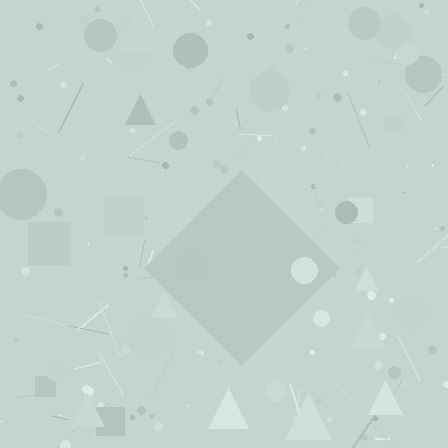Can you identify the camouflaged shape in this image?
The camouflaged shape is a diamond.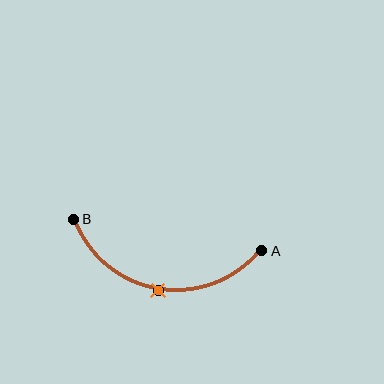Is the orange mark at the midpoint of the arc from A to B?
Yes. The orange mark lies on the arc at equal arc-length from both A and B — it is the arc midpoint.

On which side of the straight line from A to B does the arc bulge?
The arc bulges below the straight line connecting A and B.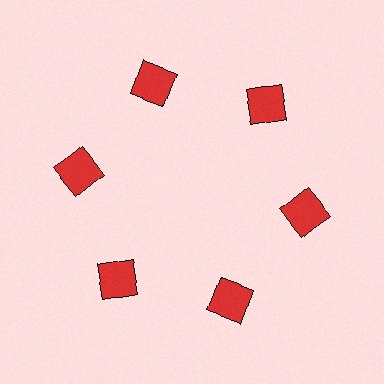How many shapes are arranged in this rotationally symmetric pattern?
There are 6 shapes, arranged in 6 groups of 1.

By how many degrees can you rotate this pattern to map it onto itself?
The pattern maps onto itself every 60 degrees of rotation.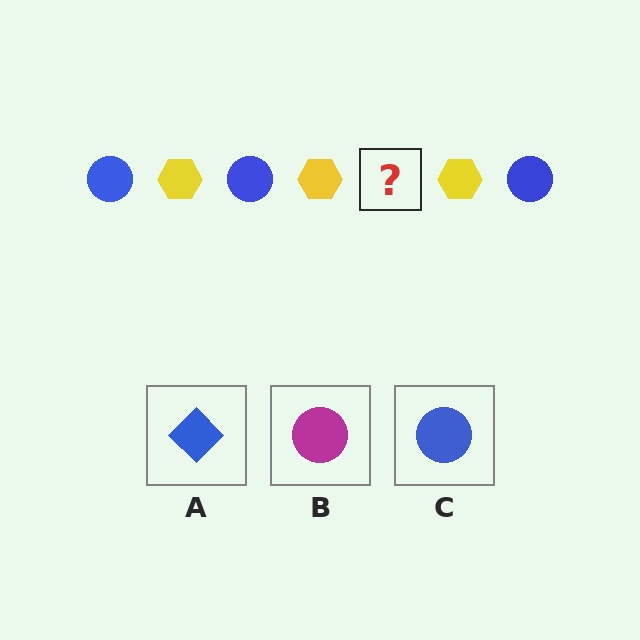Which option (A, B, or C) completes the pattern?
C.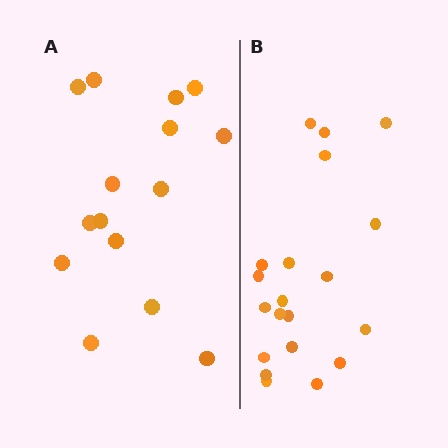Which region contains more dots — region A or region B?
Region B (the right region) has more dots.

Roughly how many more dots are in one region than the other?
Region B has about 5 more dots than region A.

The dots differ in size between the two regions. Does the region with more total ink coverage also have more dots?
No. Region A has more total ink coverage because its dots are larger, but region B actually contains more individual dots. Total area can be misleading — the number of items is what matters here.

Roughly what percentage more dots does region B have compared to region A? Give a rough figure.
About 35% more.